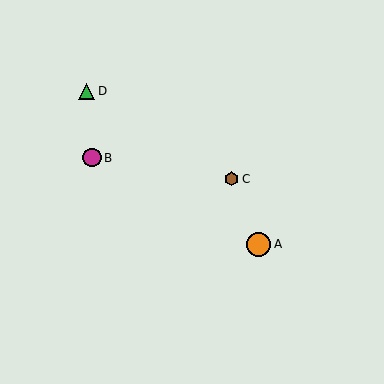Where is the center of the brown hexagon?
The center of the brown hexagon is at (232, 179).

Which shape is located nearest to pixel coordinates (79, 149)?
The magenta circle (labeled B) at (92, 158) is nearest to that location.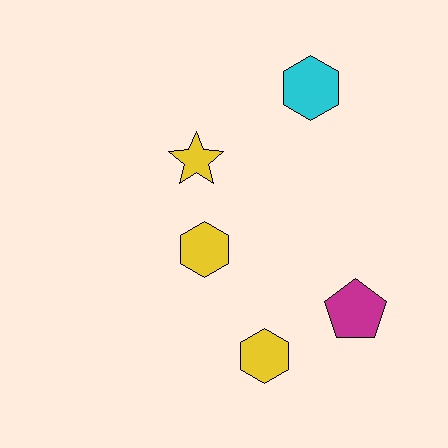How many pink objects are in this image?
There are no pink objects.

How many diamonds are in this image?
There are no diamonds.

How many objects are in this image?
There are 5 objects.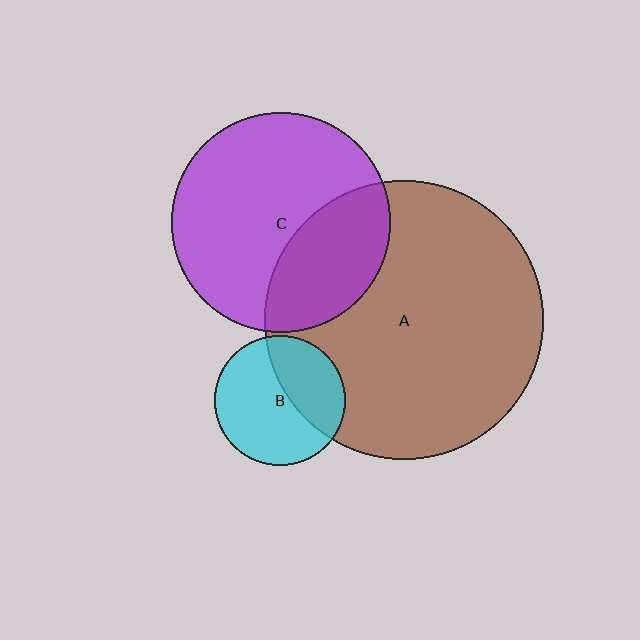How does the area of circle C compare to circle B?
Approximately 2.8 times.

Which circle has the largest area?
Circle A (brown).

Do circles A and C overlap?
Yes.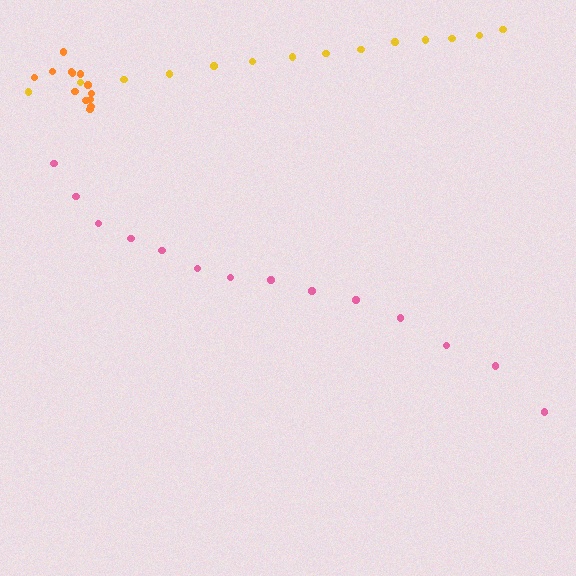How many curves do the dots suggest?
There are 3 distinct paths.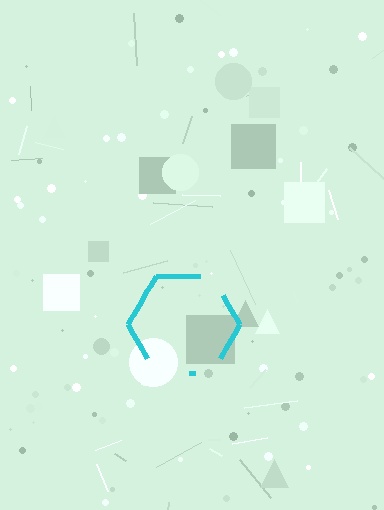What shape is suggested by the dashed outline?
The dashed outline suggests a hexagon.